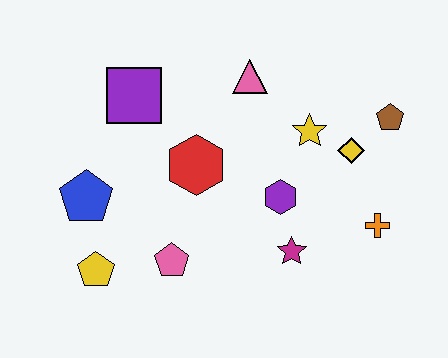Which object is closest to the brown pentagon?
The yellow diamond is closest to the brown pentagon.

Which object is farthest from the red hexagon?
The brown pentagon is farthest from the red hexagon.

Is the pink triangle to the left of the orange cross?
Yes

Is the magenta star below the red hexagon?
Yes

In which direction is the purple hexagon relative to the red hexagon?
The purple hexagon is to the right of the red hexagon.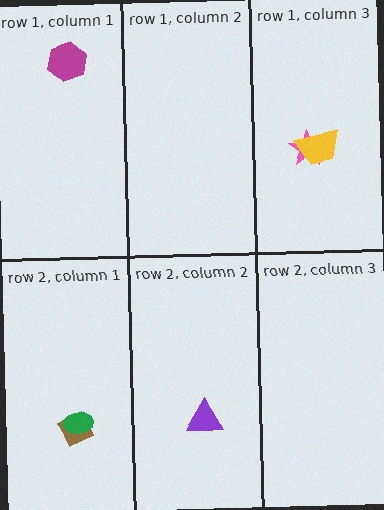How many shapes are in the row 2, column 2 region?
1.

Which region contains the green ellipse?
The row 2, column 1 region.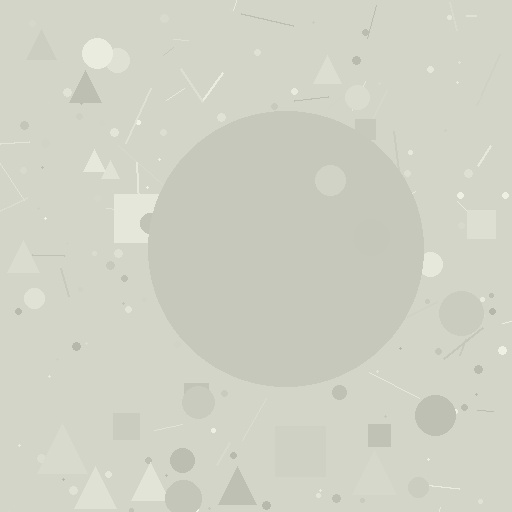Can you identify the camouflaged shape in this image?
The camouflaged shape is a circle.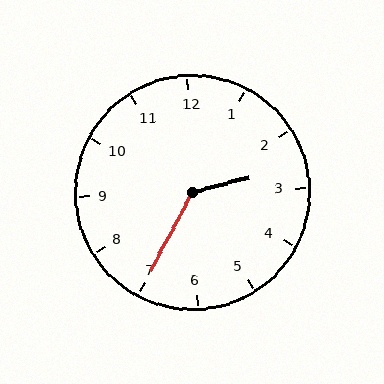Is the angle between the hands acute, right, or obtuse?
It is obtuse.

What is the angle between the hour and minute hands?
Approximately 132 degrees.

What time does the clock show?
2:35.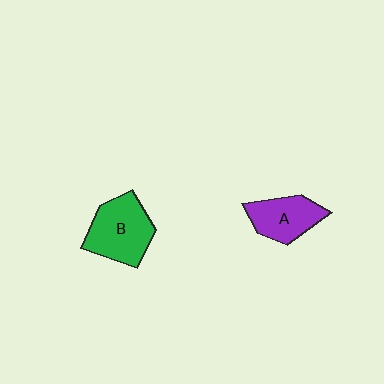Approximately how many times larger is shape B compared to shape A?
Approximately 1.3 times.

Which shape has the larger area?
Shape B (green).